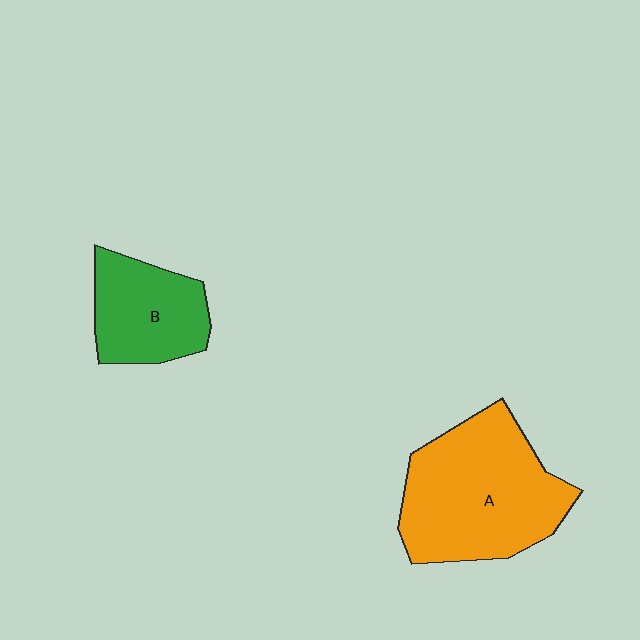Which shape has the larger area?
Shape A (orange).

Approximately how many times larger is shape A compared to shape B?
Approximately 1.8 times.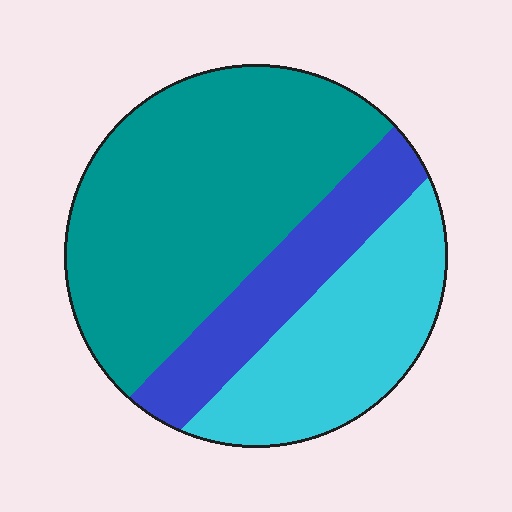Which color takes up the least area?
Blue, at roughly 20%.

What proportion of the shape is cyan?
Cyan covers around 30% of the shape.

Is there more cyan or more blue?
Cyan.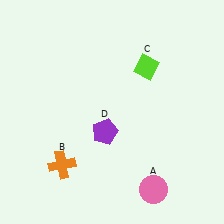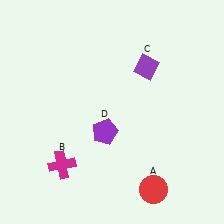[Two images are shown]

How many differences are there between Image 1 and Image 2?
There are 3 differences between the two images.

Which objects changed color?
A changed from pink to red. B changed from orange to magenta. C changed from lime to purple.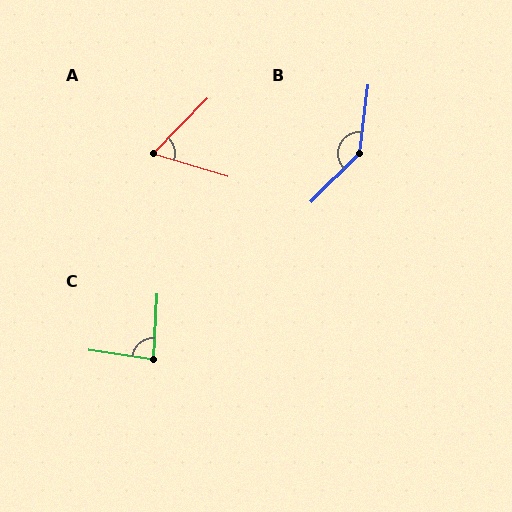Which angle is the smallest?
A, at approximately 62 degrees.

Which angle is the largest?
B, at approximately 142 degrees.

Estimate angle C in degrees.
Approximately 85 degrees.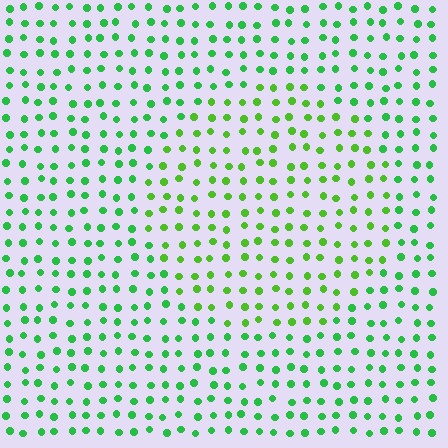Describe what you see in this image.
The image is filled with small green elements in a uniform arrangement. A circle-shaped region is visible where the elements are tinted to a slightly different hue, forming a subtle color boundary.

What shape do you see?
I see a circle.